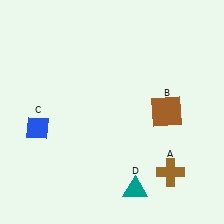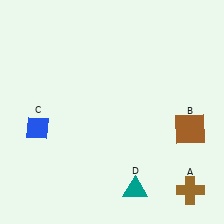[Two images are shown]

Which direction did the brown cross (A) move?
The brown cross (A) moved right.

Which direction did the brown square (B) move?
The brown square (B) moved right.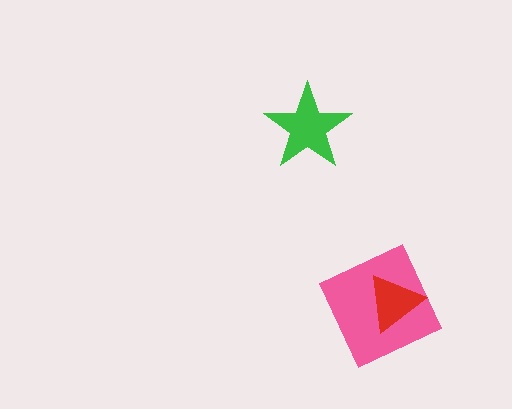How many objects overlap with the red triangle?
1 object overlaps with the red triangle.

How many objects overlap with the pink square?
1 object overlaps with the pink square.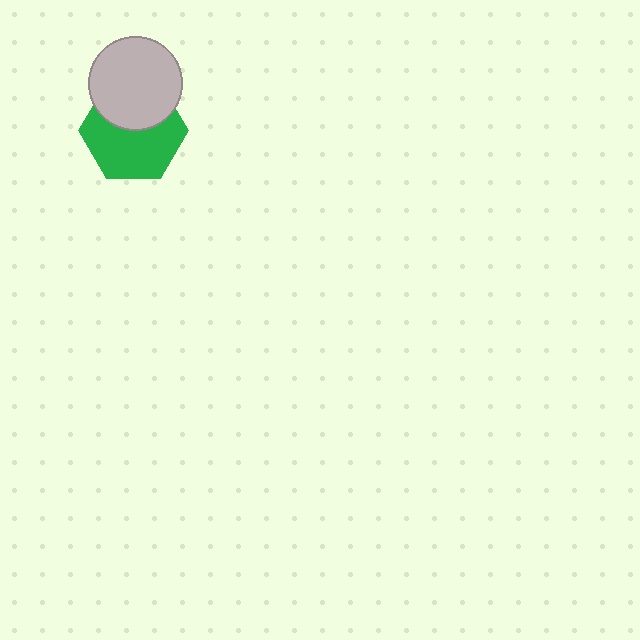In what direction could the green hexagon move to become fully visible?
The green hexagon could move down. That would shift it out from behind the light gray circle entirely.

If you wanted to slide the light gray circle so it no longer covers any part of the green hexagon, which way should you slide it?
Slide it up — that is the most direct way to separate the two shapes.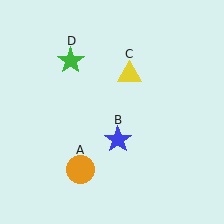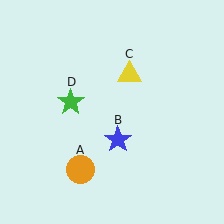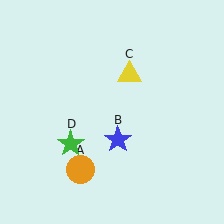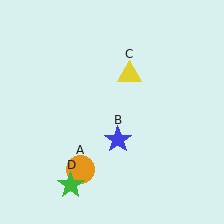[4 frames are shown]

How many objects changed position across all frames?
1 object changed position: green star (object D).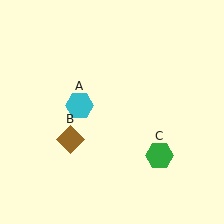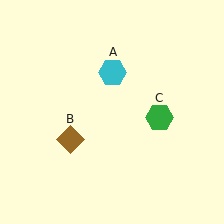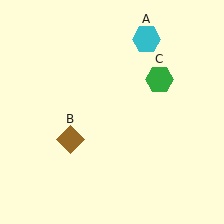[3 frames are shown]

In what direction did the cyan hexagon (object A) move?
The cyan hexagon (object A) moved up and to the right.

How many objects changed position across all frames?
2 objects changed position: cyan hexagon (object A), green hexagon (object C).